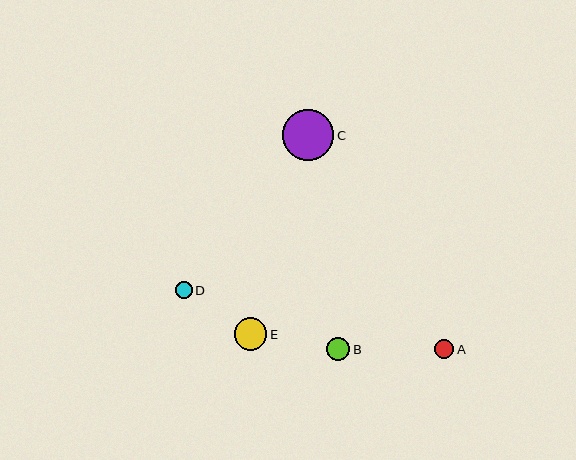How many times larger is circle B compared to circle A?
Circle B is approximately 1.2 times the size of circle A.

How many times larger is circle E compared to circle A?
Circle E is approximately 1.7 times the size of circle A.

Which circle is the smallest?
Circle D is the smallest with a size of approximately 17 pixels.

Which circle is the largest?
Circle C is the largest with a size of approximately 51 pixels.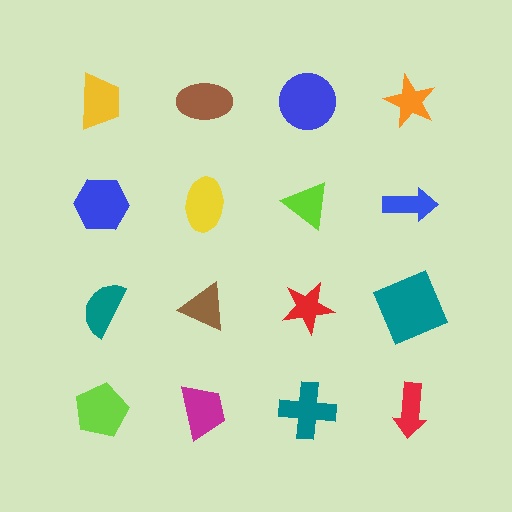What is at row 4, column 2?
A magenta trapezoid.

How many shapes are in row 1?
4 shapes.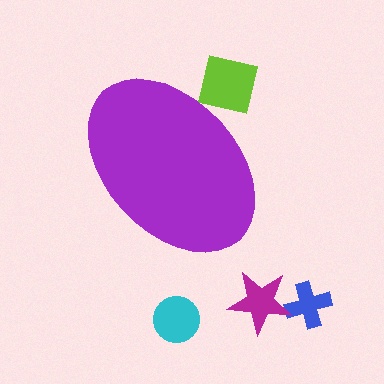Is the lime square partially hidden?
Yes, the lime square is partially hidden behind the purple ellipse.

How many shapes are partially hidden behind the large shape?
1 shape is partially hidden.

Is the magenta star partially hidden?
No, the magenta star is fully visible.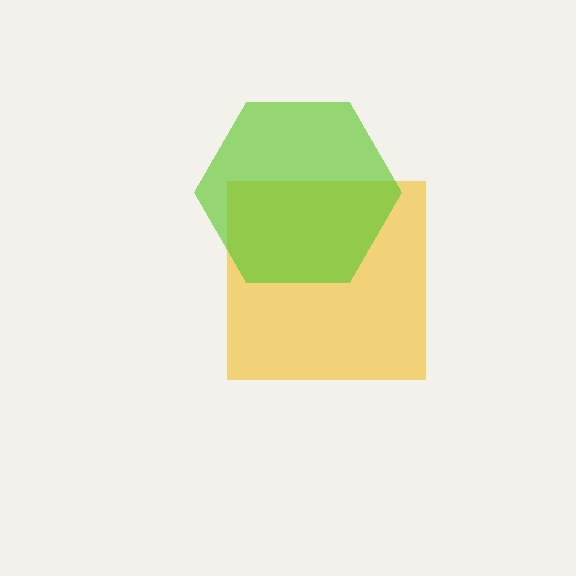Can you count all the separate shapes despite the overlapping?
Yes, there are 2 separate shapes.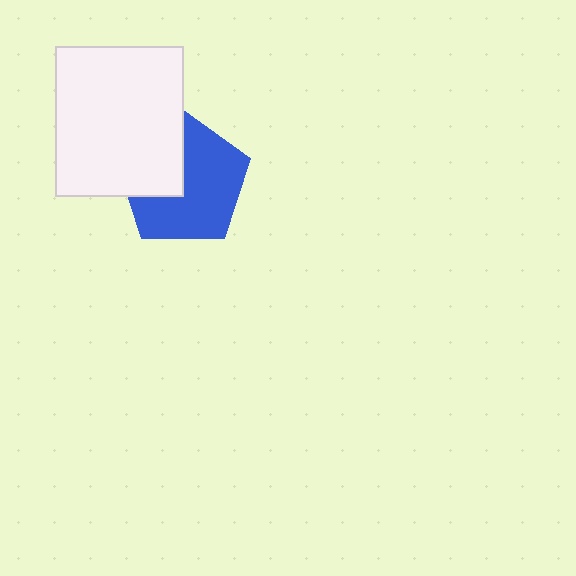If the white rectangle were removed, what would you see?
You would see the complete blue pentagon.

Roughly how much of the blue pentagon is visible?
Most of it is visible (roughly 66%).